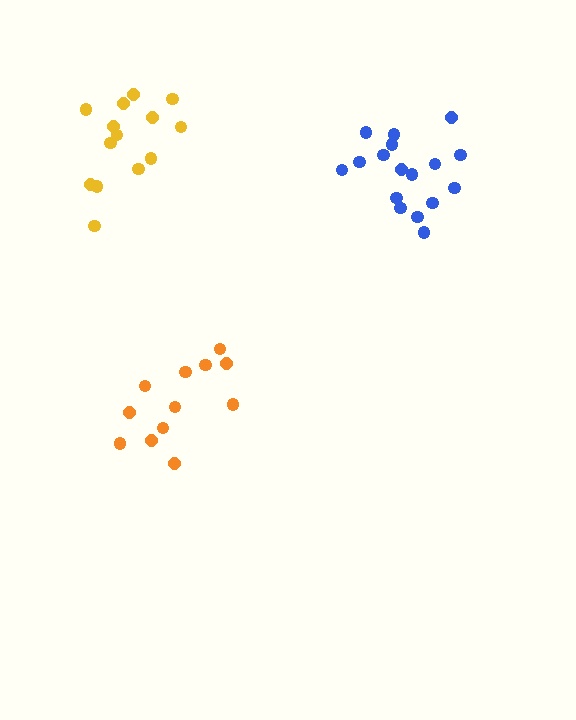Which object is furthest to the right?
The blue cluster is rightmost.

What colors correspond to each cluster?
The clusters are colored: blue, orange, yellow.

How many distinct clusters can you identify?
There are 3 distinct clusters.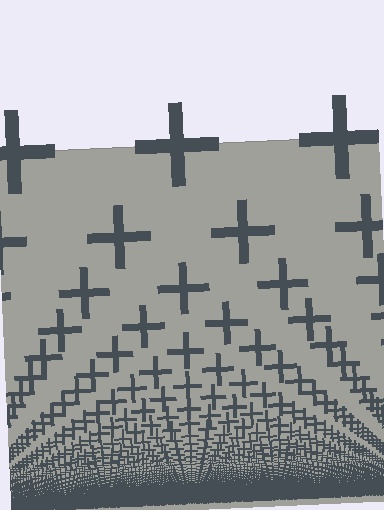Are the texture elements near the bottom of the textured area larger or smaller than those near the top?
Smaller. The gradient is inverted — elements near the bottom are smaller and denser.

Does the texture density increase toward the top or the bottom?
Density increases toward the bottom.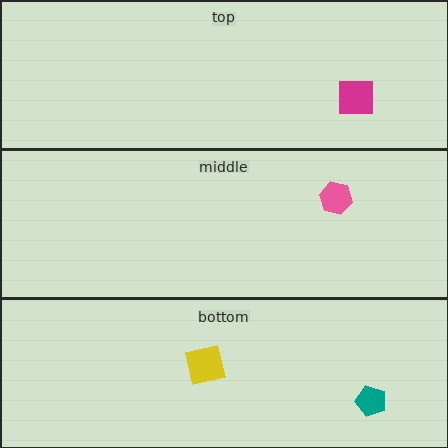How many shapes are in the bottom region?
2.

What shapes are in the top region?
The magenta square.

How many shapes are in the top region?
1.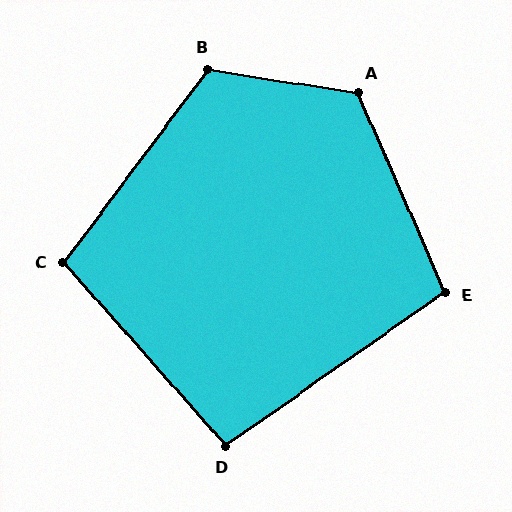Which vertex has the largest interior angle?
A, at approximately 122 degrees.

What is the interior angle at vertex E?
Approximately 102 degrees (obtuse).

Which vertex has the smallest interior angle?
D, at approximately 96 degrees.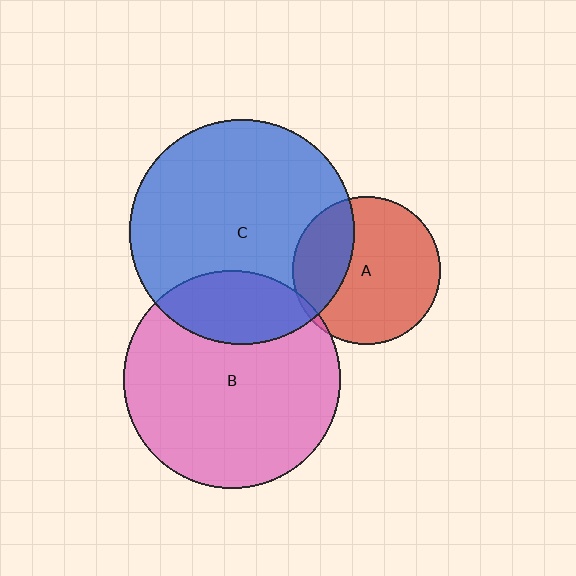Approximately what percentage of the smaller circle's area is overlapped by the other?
Approximately 5%.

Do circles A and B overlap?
Yes.